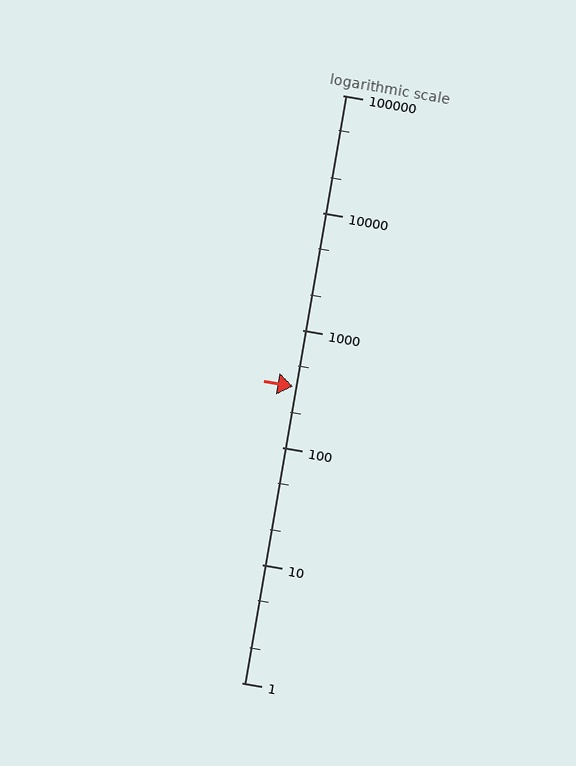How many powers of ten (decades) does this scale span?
The scale spans 5 decades, from 1 to 100000.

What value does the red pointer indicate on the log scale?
The pointer indicates approximately 330.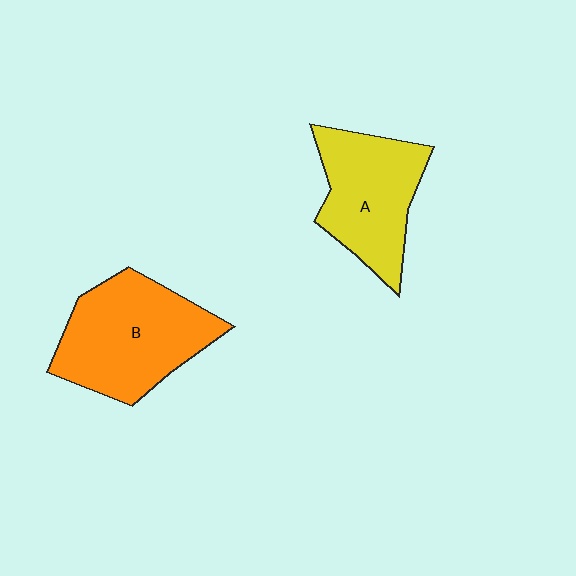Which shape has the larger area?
Shape B (orange).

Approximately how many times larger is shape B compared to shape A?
Approximately 1.2 times.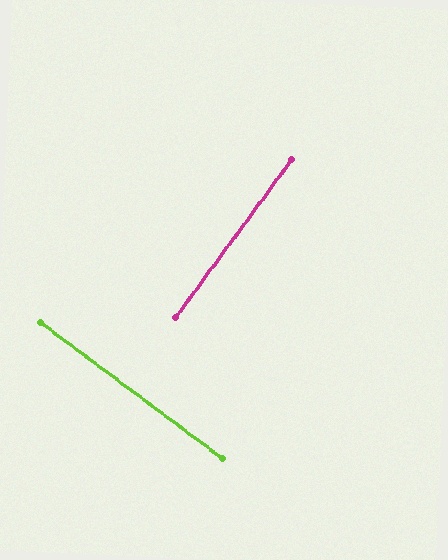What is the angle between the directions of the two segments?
Approximately 90 degrees.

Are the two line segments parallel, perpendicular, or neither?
Perpendicular — they meet at approximately 90°.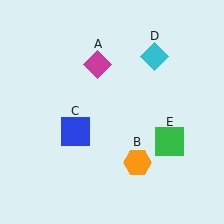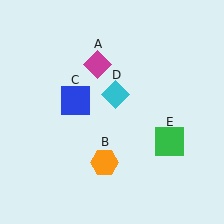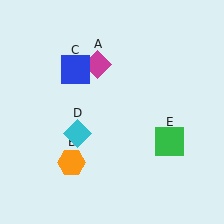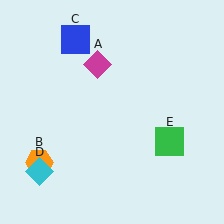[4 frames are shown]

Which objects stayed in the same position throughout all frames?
Magenta diamond (object A) and green square (object E) remained stationary.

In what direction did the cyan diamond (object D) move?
The cyan diamond (object D) moved down and to the left.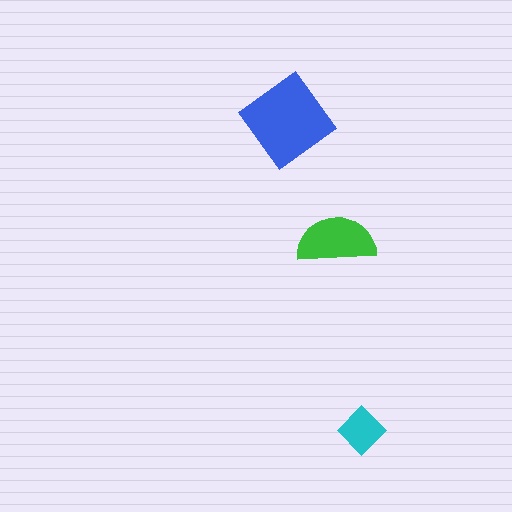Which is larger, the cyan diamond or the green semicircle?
The green semicircle.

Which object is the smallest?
The cyan diamond.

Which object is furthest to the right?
The cyan diamond is rightmost.